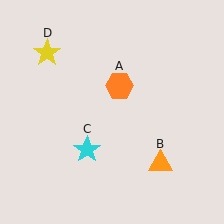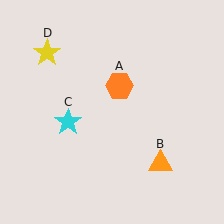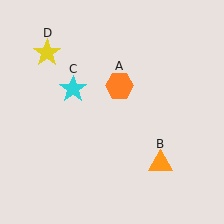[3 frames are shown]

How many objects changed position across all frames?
1 object changed position: cyan star (object C).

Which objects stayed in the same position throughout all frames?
Orange hexagon (object A) and orange triangle (object B) and yellow star (object D) remained stationary.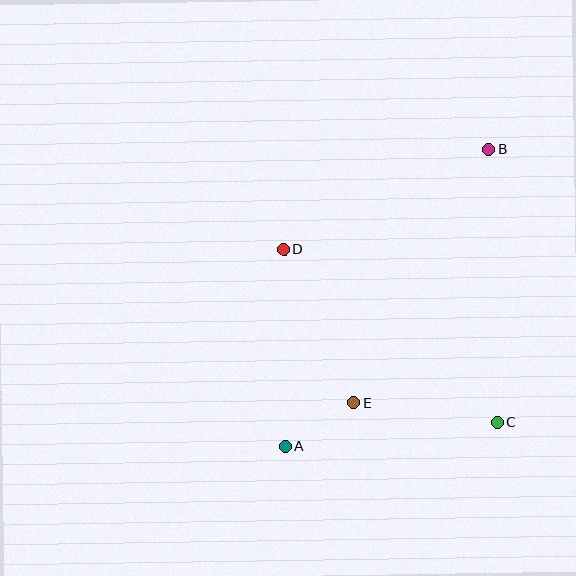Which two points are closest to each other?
Points A and E are closest to each other.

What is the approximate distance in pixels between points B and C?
The distance between B and C is approximately 273 pixels.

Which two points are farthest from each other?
Points A and B are farthest from each other.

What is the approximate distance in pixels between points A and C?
The distance between A and C is approximately 213 pixels.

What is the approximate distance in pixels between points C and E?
The distance between C and E is approximately 145 pixels.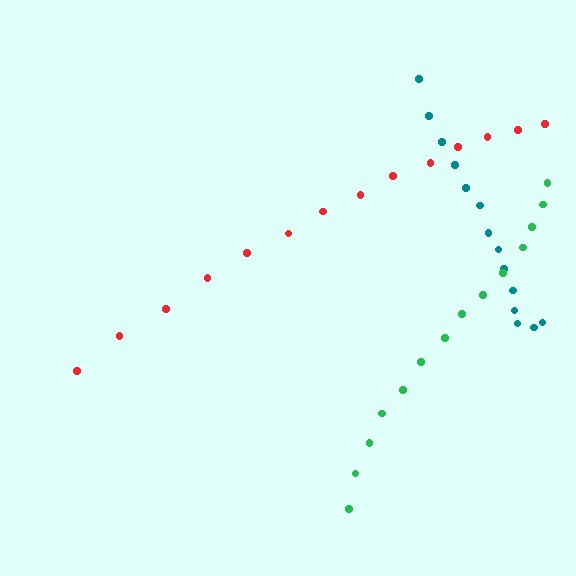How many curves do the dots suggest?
There are 3 distinct paths.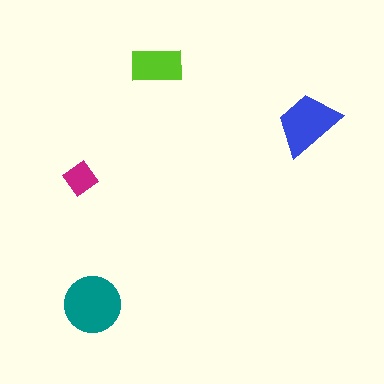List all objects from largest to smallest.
The teal circle, the blue trapezoid, the lime rectangle, the magenta diamond.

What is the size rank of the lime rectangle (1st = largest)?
3rd.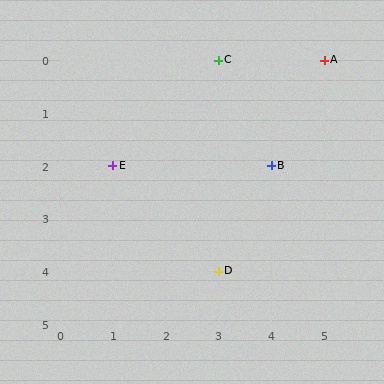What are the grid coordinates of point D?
Point D is at grid coordinates (3, 4).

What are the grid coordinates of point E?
Point E is at grid coordinates (1, 2).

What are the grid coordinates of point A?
Point A is at grid coordinates (5, 0).